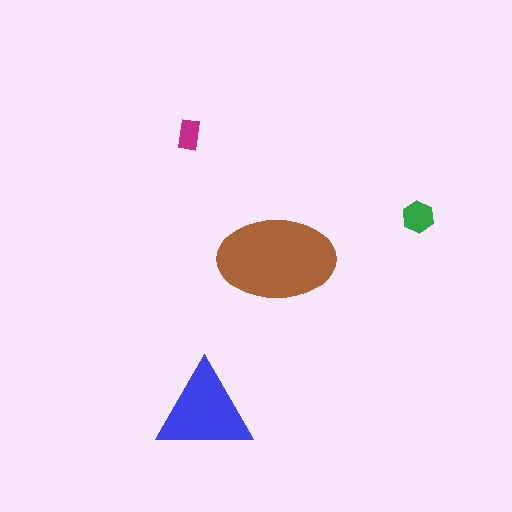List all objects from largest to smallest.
The brown ellipse, the blue triangle, the green hexagon, the magenta rectangle.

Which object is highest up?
The magenta rectangle is topmost.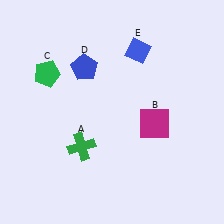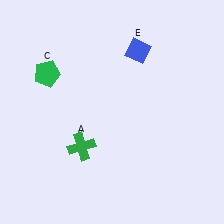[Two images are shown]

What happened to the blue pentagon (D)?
The blue pentagon (D) was removed in Image 2. It was in the top-left area of Image 1.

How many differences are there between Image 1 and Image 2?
There are 2 differences between the two images.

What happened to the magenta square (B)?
The magenta square (B) was removed in Image 2. It was in the bottom-right area of Image 1.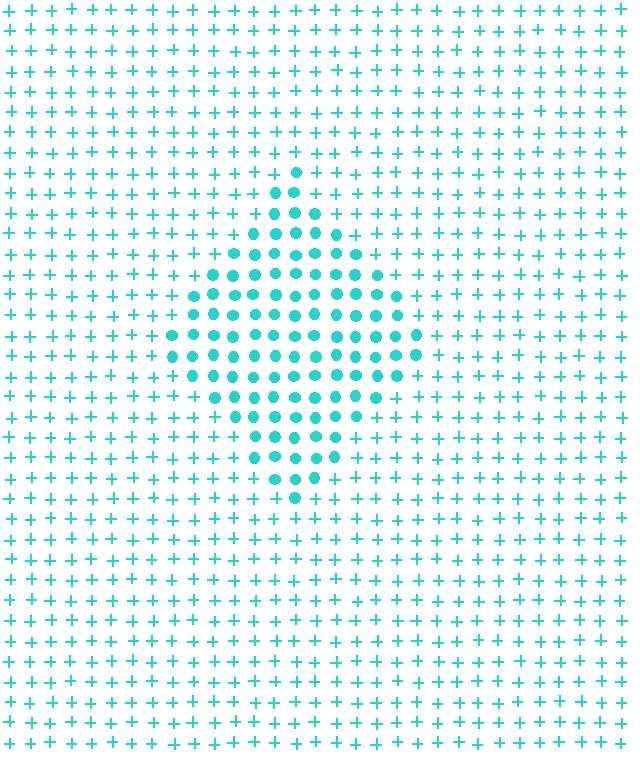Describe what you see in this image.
The image is filled with small cyan elements arranged in a uniform grid. A diamond-shaped region contains circles, while the surrounding area contains plus signs. The boundary is defined purely by the change in element shape.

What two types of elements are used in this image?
The image uses circles inside the diamond region and plus signs outside it.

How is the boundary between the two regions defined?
The boundary is defined by a change in element shape: circles inside vs. plus signs outside. All elements share the same color and spacing.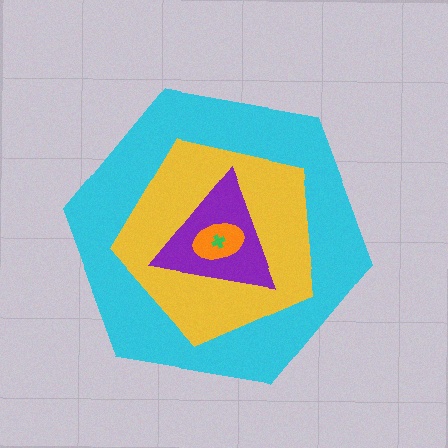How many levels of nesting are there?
5.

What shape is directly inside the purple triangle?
The orange ellipse.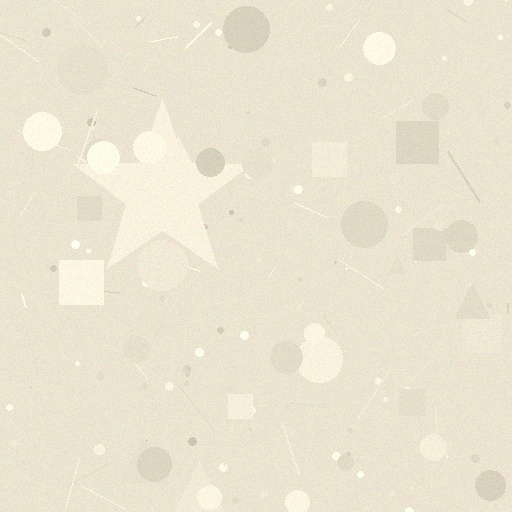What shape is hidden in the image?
A star is hidden in the image.